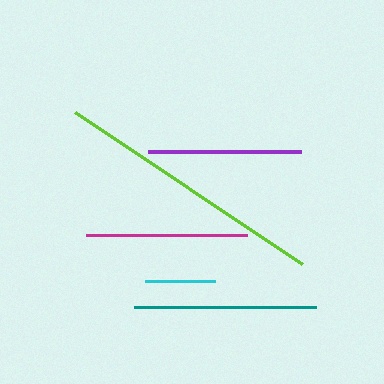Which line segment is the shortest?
The cyan line is the shortest at approximately 70 pixels.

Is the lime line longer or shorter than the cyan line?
The lime line is longer than the cyan line.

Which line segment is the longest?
The lime line is the longest at approximately 273 pixels.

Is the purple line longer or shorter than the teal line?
The teal line is longer than the purple line.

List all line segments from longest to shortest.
From longest to shortest: lime, teal, magenta, purple, cyan.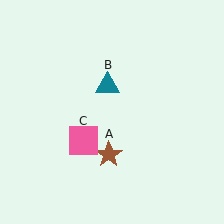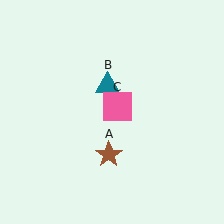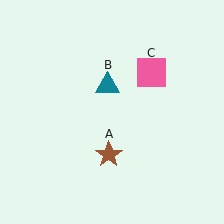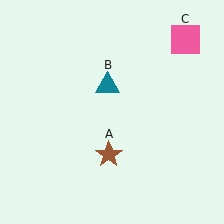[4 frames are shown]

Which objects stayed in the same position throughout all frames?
Brown star (object A) and teal triangle (object B) remained stationary.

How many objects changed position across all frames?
1 object changed position: pink square (object C).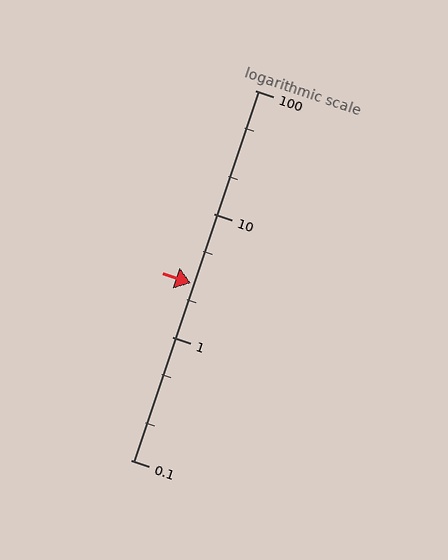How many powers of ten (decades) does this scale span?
The scale spans 3 decades, from 0.1 to 100.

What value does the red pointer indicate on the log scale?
The pointer indicates approximately 2.7.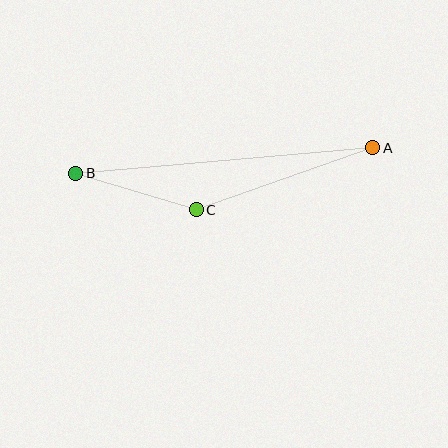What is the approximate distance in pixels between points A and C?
The distance between A and C is approximately 187 pixels.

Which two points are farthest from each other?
Points A and B are farthest from each other.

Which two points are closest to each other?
Points B and C are closest to each other.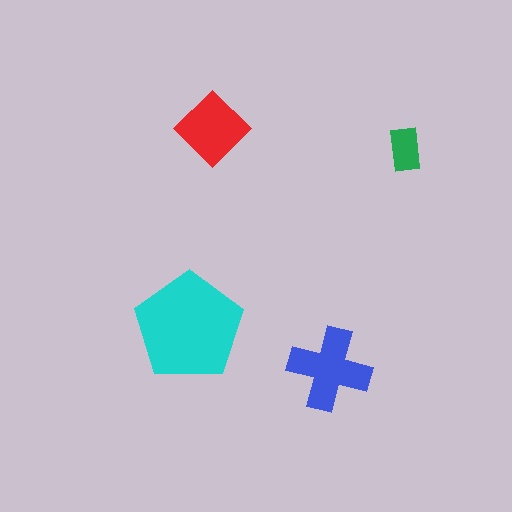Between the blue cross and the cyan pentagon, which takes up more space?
The cyan pentagon.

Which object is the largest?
The cyan pentagon.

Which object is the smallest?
The green rectangle.